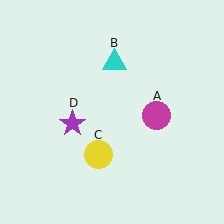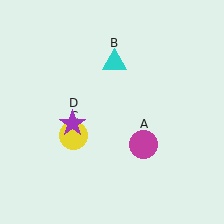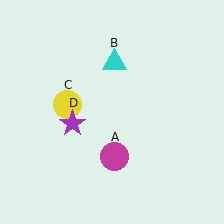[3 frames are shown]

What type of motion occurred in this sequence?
The magenta circle (object A), yellow circle (object C) rotated clockwise around the center of the scene.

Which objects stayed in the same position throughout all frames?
Cyan triangle (object B) and purple star (object D) remained stationary.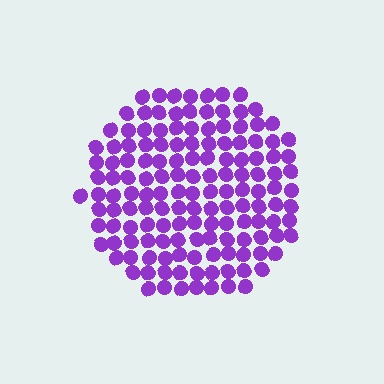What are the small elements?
The small elements are circles.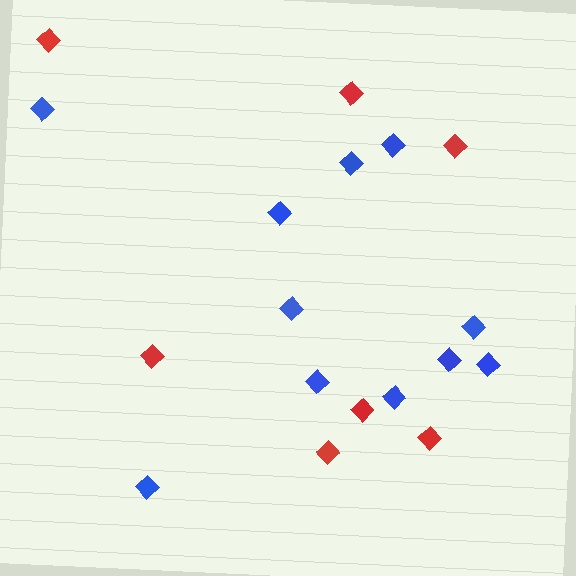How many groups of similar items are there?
There are 2 groups: one group of blue diamonds (11) and one group of red diamonds (7).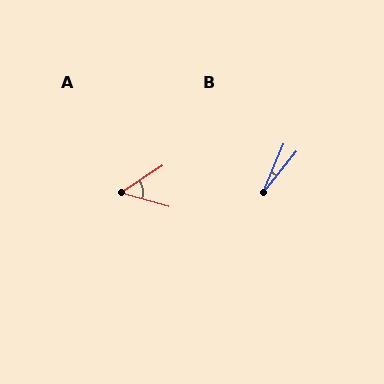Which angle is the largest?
A, at approximately 49 degrees.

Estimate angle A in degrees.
Approximately 49 degrees.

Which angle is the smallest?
B, at approximately 16 degrees.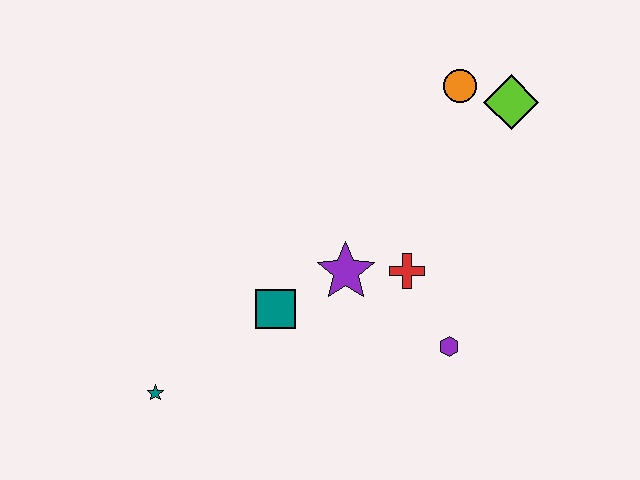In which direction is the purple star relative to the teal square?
The purple star is to the right of the teal square.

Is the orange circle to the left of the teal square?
No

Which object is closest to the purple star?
The red cross is closest to the purple star.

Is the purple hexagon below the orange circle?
Yes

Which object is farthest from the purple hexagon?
The teal star is farthest from the purple hexagon.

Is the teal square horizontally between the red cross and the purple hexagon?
No